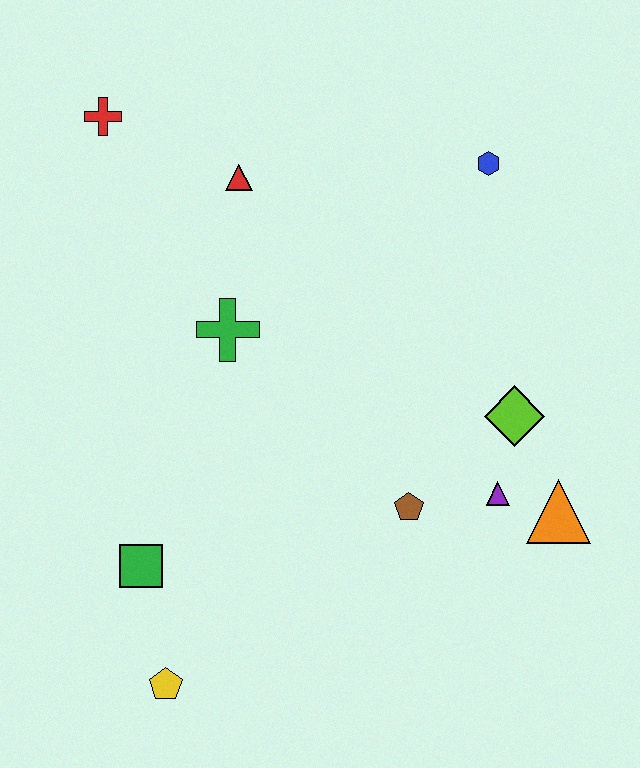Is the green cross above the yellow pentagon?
Yes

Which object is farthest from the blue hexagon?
The yellow pentagon is farthest from the blue hexagon.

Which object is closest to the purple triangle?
The orange triangle is closest to the purple triangle.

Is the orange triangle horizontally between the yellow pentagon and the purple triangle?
No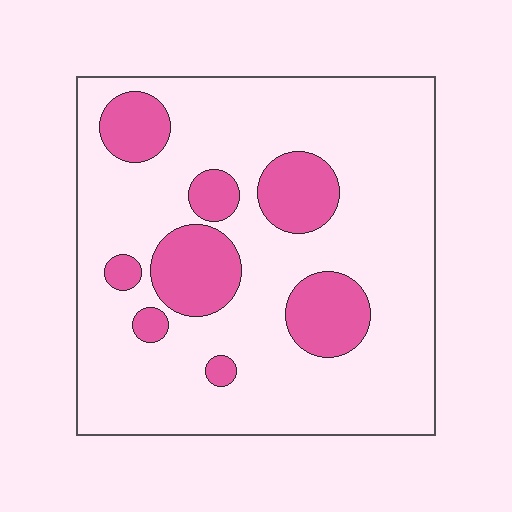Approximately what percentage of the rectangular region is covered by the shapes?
Approximately 20%.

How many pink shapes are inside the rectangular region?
8.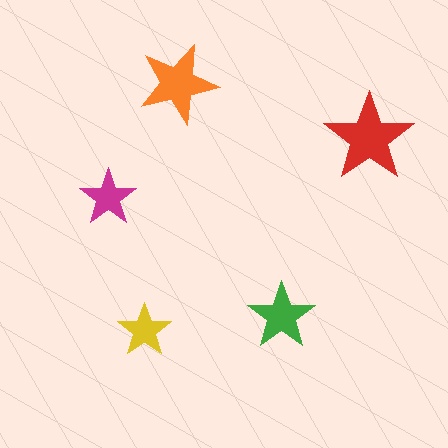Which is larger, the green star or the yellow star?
The green one.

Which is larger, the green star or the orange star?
The orange one.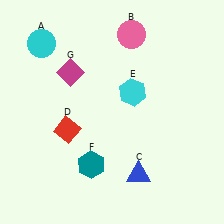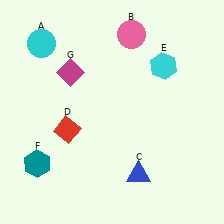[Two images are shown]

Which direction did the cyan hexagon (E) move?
The cyan hexagon (E) moved right.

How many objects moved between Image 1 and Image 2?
2 objects moved between the two images.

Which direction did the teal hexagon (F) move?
The teal hexagon (F) moved left.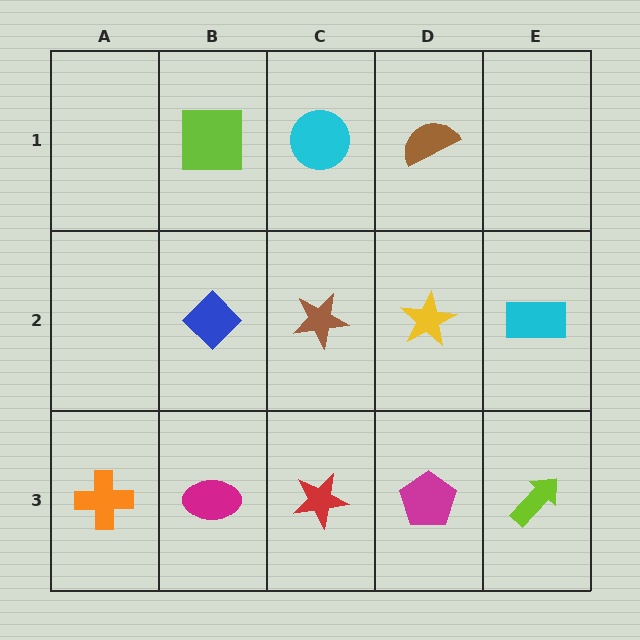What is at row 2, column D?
A yellow star.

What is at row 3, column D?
A magenta pentagon.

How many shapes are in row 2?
4 shapes.